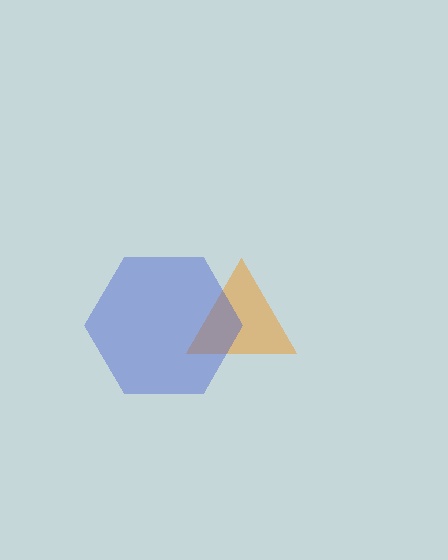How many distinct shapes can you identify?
There are 2 distinct shapes: an orange triangle, a blue hexagon.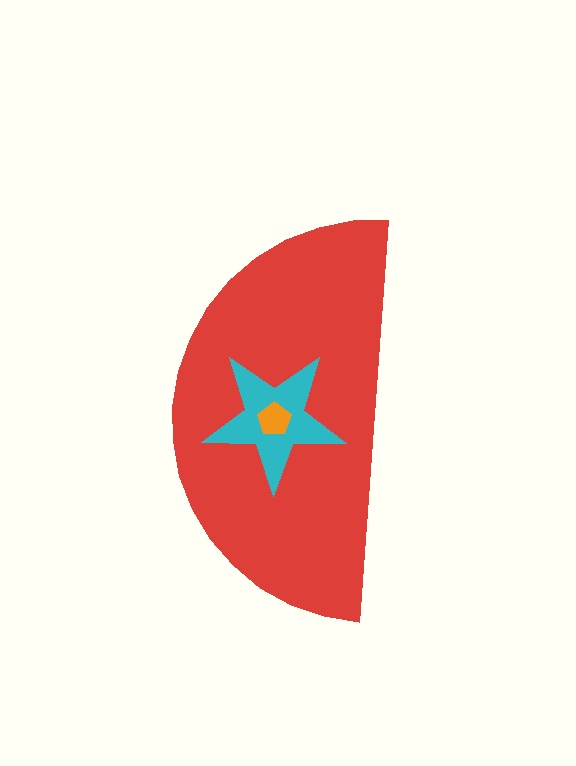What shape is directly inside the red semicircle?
The cyan star.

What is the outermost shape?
The red semicircle.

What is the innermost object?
The orange pentagon.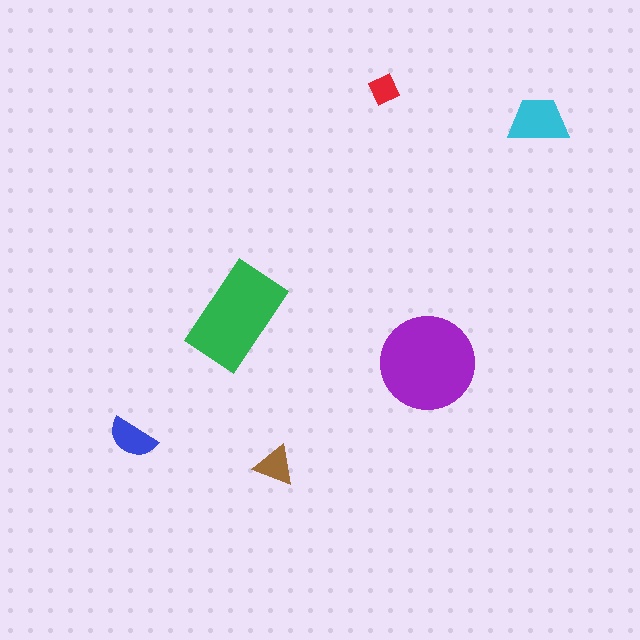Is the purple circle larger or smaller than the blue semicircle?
Larger.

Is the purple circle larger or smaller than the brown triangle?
Larger.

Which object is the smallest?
The red diamond.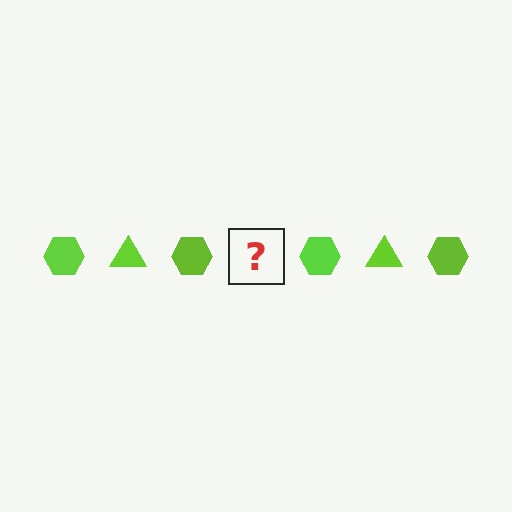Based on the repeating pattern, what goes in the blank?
The blank should be a lime triangle.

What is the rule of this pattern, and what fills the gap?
The rule is that the pattern cycles through hexagon, triangle shapes in lime. The gap should be filled with a lime triangle.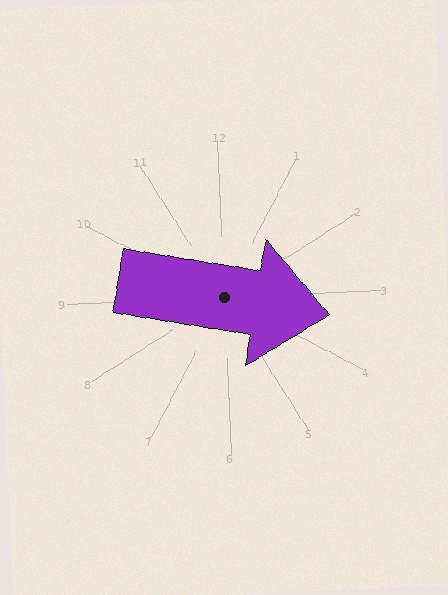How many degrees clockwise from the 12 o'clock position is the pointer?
Approximately 102 degrees.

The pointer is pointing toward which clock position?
Roughly 3 o'clock.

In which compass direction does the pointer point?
East.